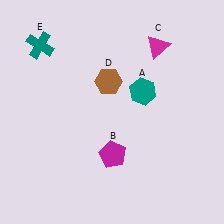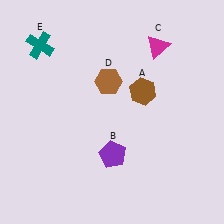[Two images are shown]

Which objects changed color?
A changed from teal to brown. B changed from magenta to purple.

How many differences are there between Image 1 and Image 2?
There are 2 differences between the two images.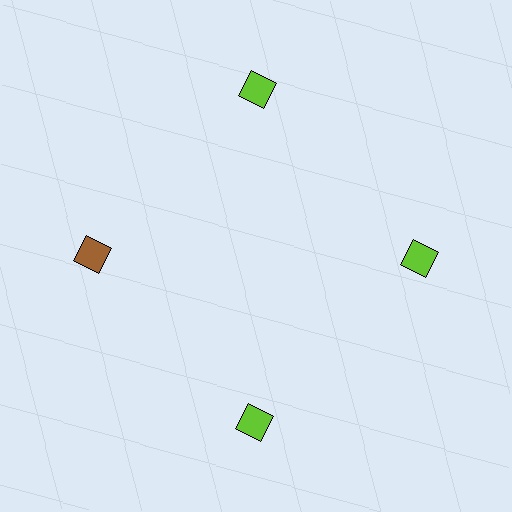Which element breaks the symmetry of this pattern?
The brown diamond at roughly the 9 o'clock position breaks the symmetry. All other shapes are lime diamonds.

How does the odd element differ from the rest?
It has a different color: brown instead of lime.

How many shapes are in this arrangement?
There are 4 shapes arranged in a ring pattern.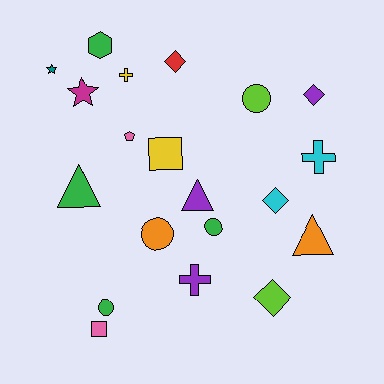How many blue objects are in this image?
There are no blue objects.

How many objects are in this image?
There are 20 objects.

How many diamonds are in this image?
There are 4 diamonds.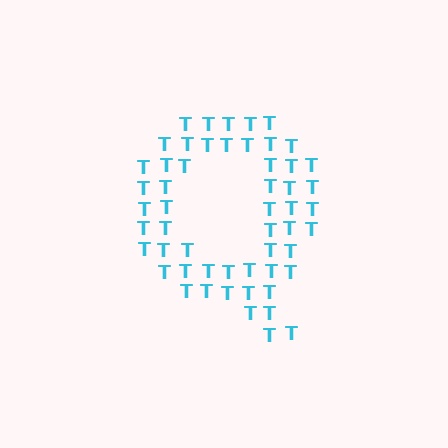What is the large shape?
The large shape is the letter Q.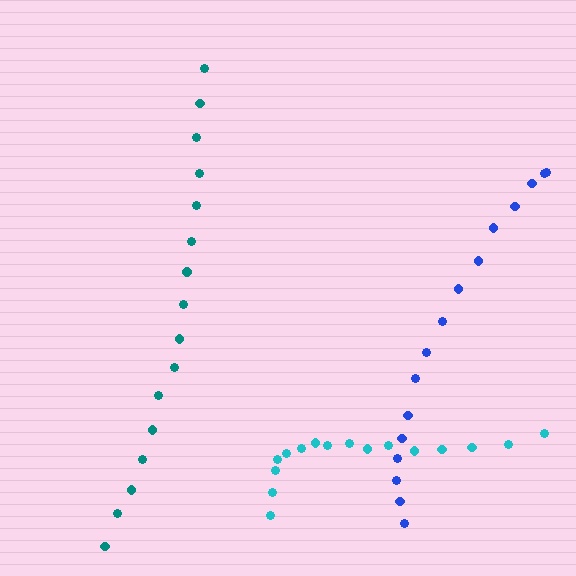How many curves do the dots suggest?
There are 3 distinct paths.